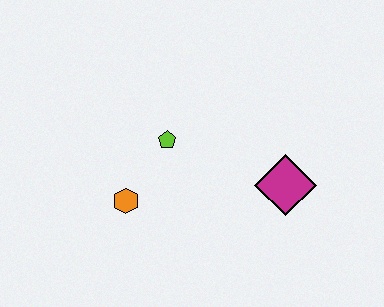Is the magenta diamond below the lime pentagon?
Yes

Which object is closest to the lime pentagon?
The orange hexagon is closest to the lime pentagon.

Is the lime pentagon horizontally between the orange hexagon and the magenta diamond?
Yes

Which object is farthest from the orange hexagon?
The magenta diamond is farthest from the orange hexagon.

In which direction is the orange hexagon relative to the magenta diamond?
The orange hexagon is to the left of the magenta diamond.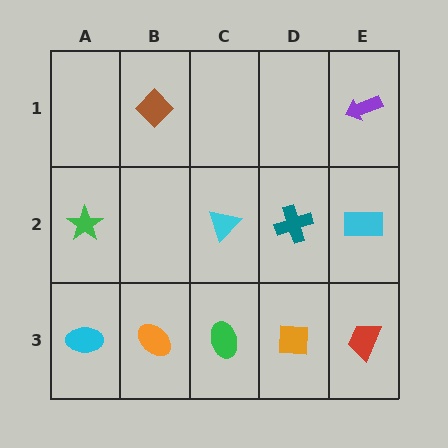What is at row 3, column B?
An orange ellipse.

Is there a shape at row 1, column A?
No, that cell is empty.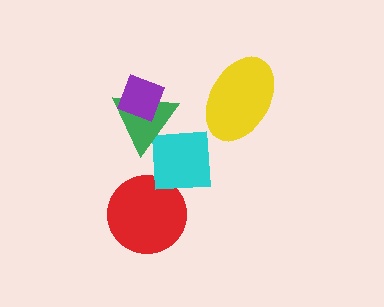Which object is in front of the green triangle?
The purple diamond is in front of the green triangle.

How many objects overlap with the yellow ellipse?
0 objects overlap with the yellow ellipse.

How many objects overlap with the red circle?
0 objects overlap with the red circle.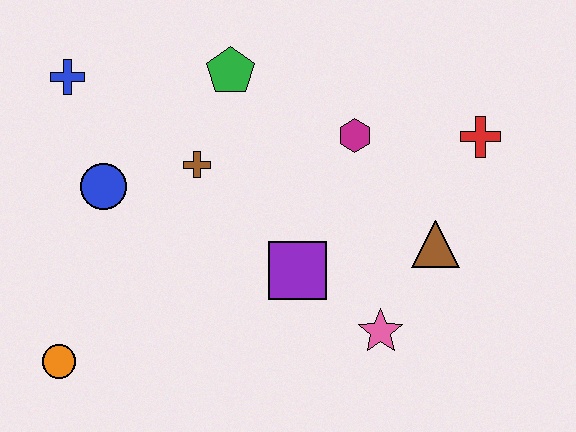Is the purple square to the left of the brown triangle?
Yes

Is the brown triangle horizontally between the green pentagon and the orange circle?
No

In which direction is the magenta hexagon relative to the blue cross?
The magenta hexagon is to the right of the blue cross.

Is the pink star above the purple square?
No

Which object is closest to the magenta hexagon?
The red cross is closest to the magenta hexagon.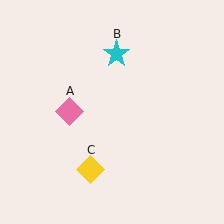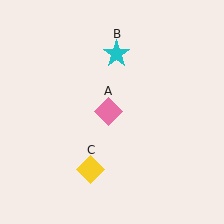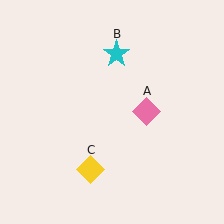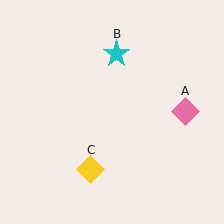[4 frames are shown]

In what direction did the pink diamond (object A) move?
The pink diamond (object A) moved right.